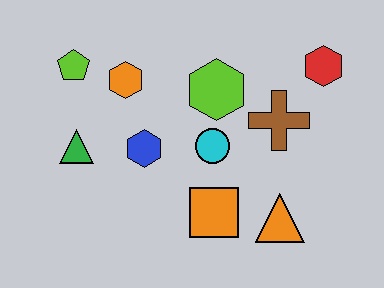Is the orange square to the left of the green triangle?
No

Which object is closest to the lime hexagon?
The cyan circle is closest to the lime hexagon.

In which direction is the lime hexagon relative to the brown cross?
The lime hexagon is to the left of the brown cross.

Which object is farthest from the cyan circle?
The lime pentagon is farthest from the cyan circle.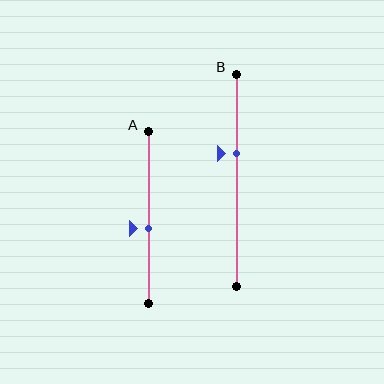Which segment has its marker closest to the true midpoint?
Segment A has its marker closest to the true midpoint.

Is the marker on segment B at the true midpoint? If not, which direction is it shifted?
No, the marker on segment B is shifted upward by about 13% of the segment length.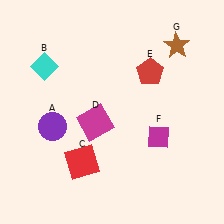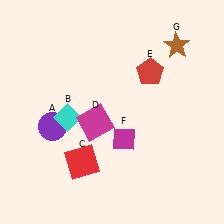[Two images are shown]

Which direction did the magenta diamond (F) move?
The magenta diamond (F) moved left.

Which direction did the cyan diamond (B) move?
The cyan diamond (B) moved down.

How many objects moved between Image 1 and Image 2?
2 objects moved between the two images.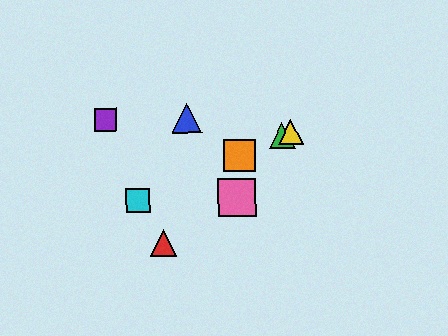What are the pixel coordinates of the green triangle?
The green triangle is at (282, 136).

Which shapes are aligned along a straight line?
The green triangle, the yellow triangle, the orange square, the cyan square are aligned along a straight line.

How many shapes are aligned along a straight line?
4 shapes (the green triangle, the yellow triangle, the orange square, the cyan square) are aligned along a straight line.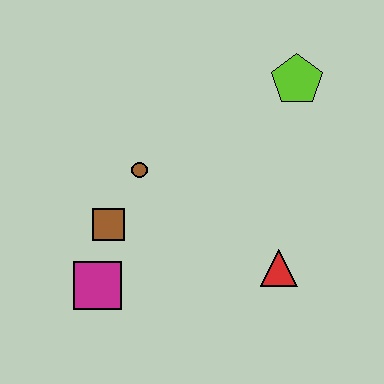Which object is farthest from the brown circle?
The lime pentagon is farthest from the brown circle.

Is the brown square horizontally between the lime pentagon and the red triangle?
No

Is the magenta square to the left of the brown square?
Yes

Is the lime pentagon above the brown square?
Yes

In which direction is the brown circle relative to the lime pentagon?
The brown circle is to the left of the lime pentagon.